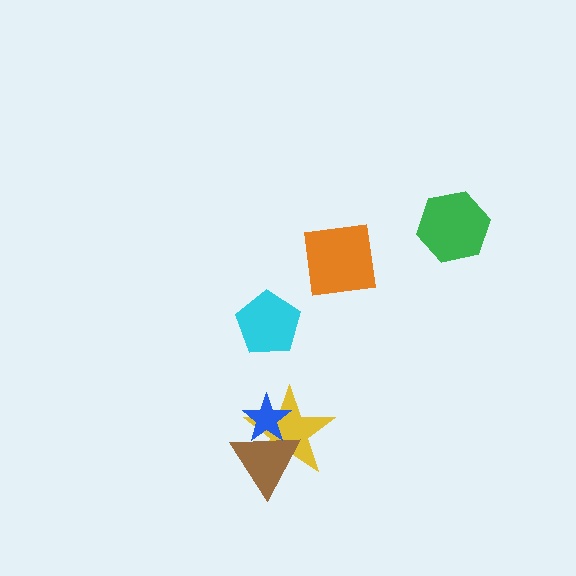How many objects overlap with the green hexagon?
0 objects overlap with the green hexagon.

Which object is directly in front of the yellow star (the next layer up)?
The brown triangle is directly in front of the yellow star.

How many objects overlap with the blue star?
2 objects overlap with the blue star.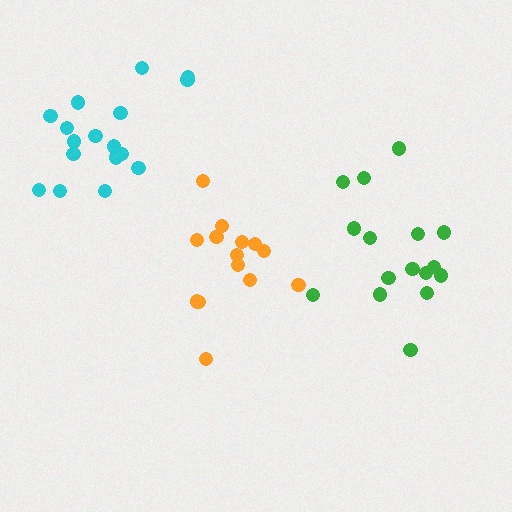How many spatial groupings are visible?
There are 3 spatial groupings.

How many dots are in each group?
Group 1: 16 dots, Group 2: 14 dots, Group 3: 17 dots (47 total).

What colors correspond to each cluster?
The clusters are colored: green, orange, cyan.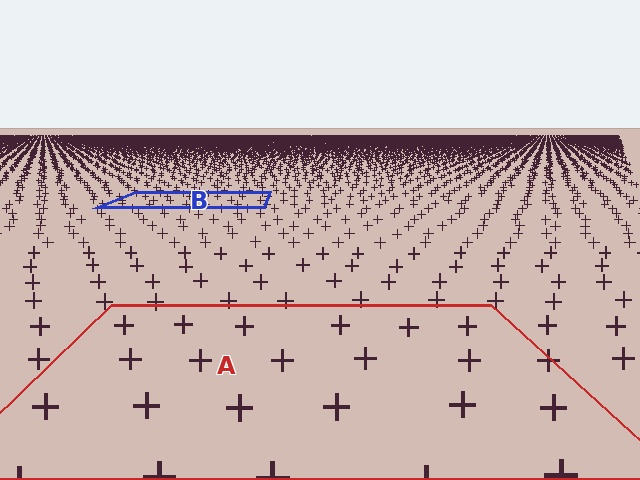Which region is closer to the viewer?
Region A is closer. The texture elements there are larger and more spread out.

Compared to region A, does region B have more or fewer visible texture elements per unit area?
Region B has more texture elements per unit area — they are packed more densely because it is farther away.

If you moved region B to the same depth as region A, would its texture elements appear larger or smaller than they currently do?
They would appear larger. At a closer depth, the same texture elements are projected at a bigger on-screen size.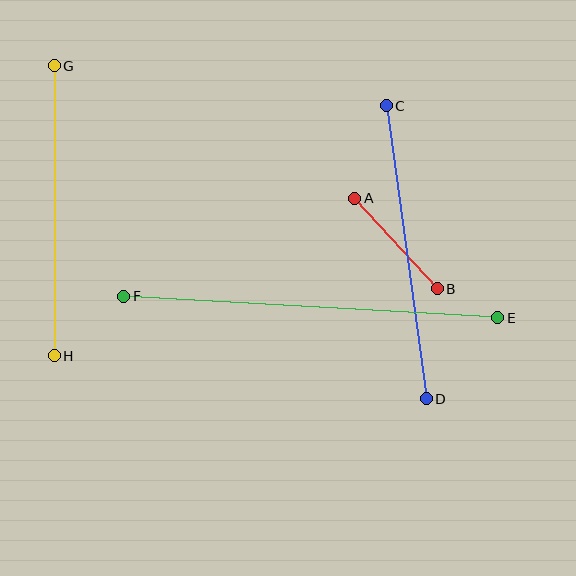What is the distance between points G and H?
The distance is approximately 290 pixels.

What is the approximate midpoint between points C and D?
The midpoint is at approximately (406, 252) pixels.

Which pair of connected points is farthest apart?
Points E and F are farthest apart.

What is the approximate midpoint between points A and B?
The midpoint is at approximately (396, 243) pixels.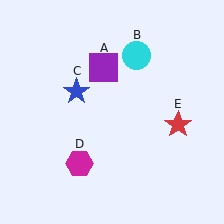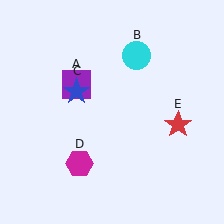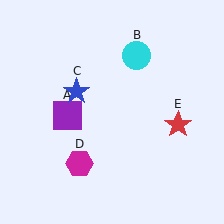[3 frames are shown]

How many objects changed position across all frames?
1 object changed position: purple square (object A).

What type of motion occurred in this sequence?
The purple square (object A) rotated counterclockwise around the center of the scene.